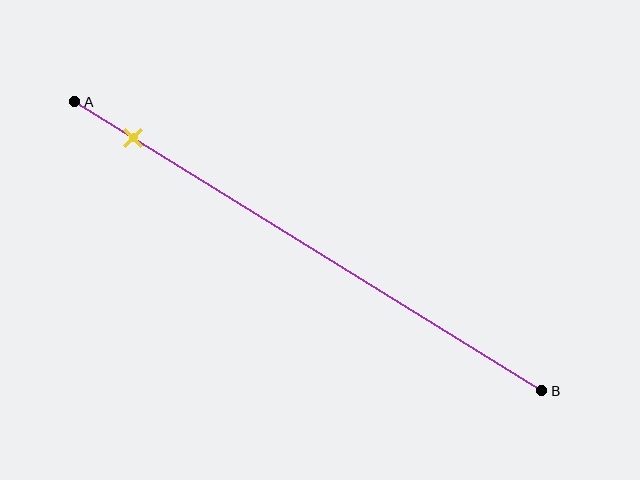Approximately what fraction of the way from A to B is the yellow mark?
The yellow mark is approximately 10% of the way from A to B.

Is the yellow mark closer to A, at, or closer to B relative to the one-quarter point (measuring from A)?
The yellow mark is closer to point A than the one-quarter point of segment AB.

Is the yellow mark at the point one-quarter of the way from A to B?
No, the mark is at about 10% from A, not at the 25% one-quarter point.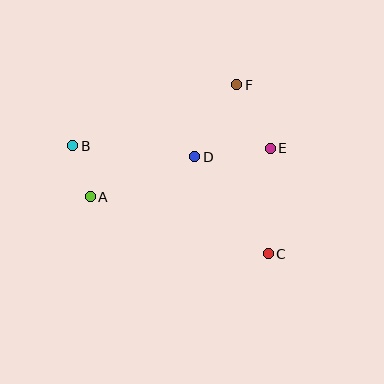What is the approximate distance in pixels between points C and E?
The distance between C and E is approximately 105 pixels.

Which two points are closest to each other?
Points A and B are closest to each other.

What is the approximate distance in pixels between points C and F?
The distance between C and F is approximately 172 pixels.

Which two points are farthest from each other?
Points B and C are farthest from each other.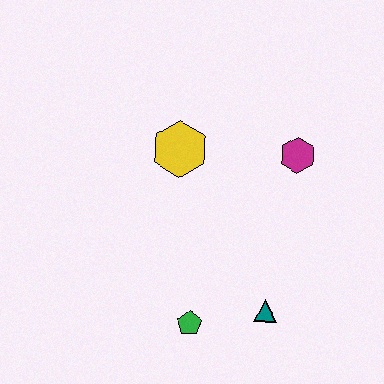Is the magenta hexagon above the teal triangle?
Yes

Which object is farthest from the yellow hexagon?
The teal triangle is farthest from the yellow hexagon.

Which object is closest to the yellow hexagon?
The magenta hexagon is closest to the yellow hexagon.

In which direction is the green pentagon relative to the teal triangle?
The green pentagon is to the left of the teal triangle.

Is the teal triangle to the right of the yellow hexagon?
Yes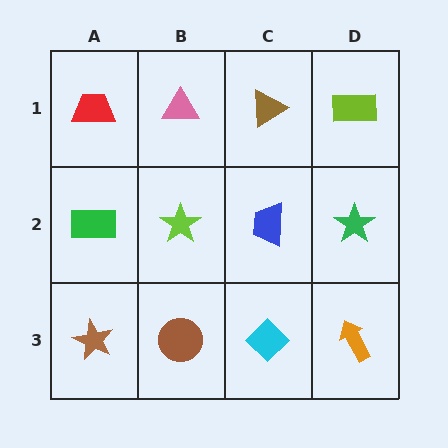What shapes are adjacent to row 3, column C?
A blue trapezoid (row 2, column C), a brown circle (row 3, column B), an orange arrow (row 3, column D).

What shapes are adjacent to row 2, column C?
A brown triangle (row 1, column C), a cyan diamond (row 3, column C), a lime star (row 2, column B), a green star (row 2, column D).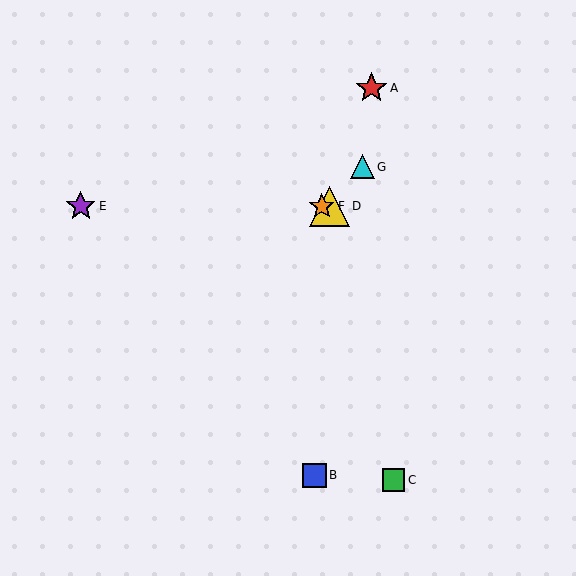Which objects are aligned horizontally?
Objects D, E, F are aligned horizontally.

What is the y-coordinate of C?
Object C is at y≈480.